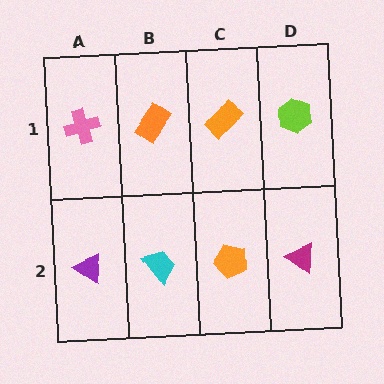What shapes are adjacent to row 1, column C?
An orange pentagon (row 2, column C), an orange rectangle (row 1, column B), a lime hexagon (row 1, column D).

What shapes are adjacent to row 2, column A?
A pink cross (row 1, column A), a cyan trapezoid (row 2, column B).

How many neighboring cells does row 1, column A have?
2.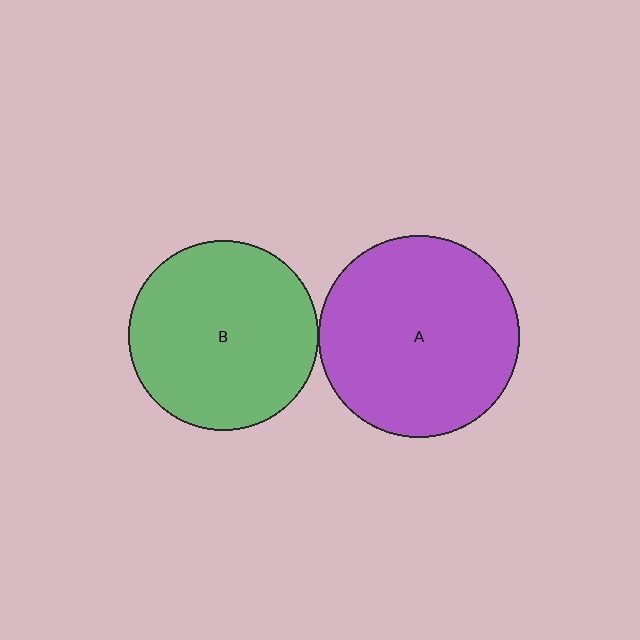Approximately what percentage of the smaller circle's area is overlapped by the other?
Approximately 5%.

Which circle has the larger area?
Circle A (purple).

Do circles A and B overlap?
Yes.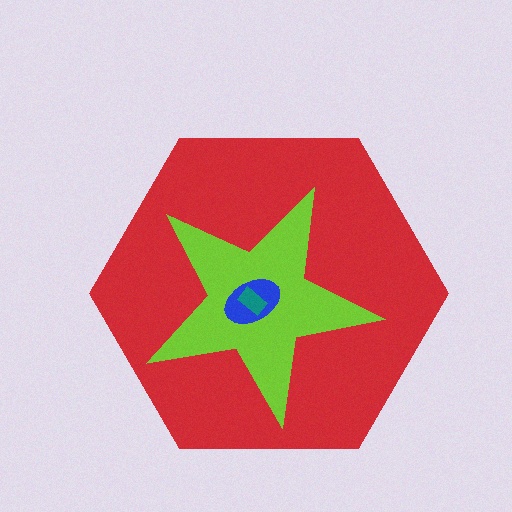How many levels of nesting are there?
4.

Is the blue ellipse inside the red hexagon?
Yes.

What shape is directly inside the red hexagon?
The lime star.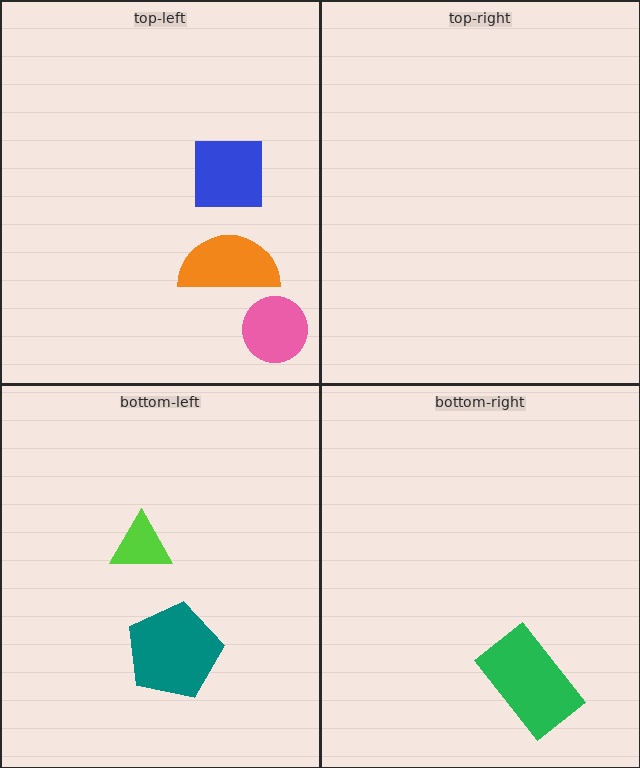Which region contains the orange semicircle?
The top-left region.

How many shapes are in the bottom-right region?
1.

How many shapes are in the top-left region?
3.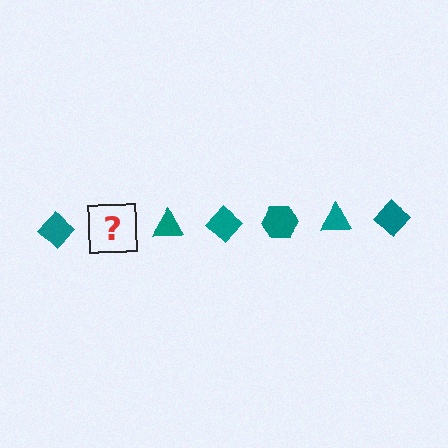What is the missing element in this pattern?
The missing element is a teal hexagon.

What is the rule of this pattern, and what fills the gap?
The rule is that the pattern cycles through diamond, hexagon, triangle shapes in teal. The gap should be filled with a teal hexagon.